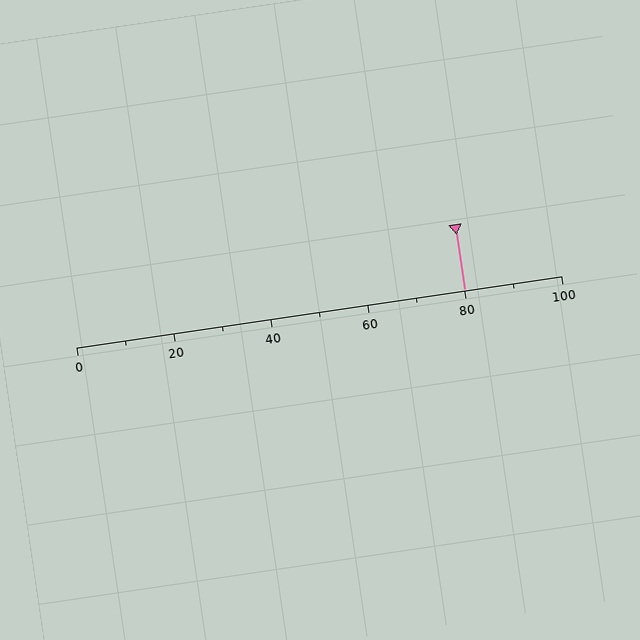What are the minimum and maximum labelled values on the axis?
The axis runs from 0 to 100.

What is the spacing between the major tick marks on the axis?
The major ticks are spaced 20 apart.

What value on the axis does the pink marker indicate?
The marker indicates approximately 80.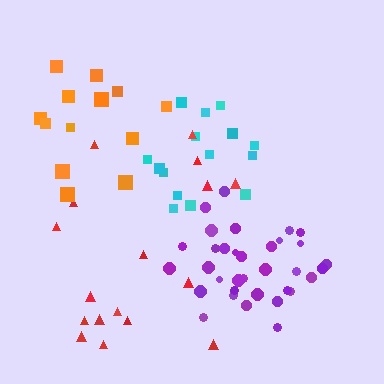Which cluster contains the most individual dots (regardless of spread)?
Purple (34).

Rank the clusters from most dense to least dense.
purple, cyan, orange, red.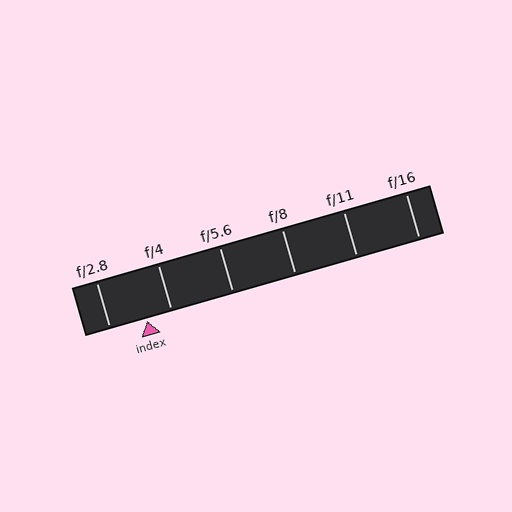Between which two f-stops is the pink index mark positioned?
The index mark is between f/2.8 and f/4.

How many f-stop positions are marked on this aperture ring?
There are 6 f-stop positions marked.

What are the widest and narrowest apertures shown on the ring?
The widest aperture shown is f/2.8 and the narrowest is f/16.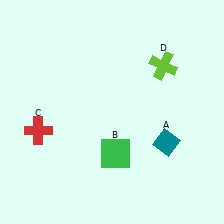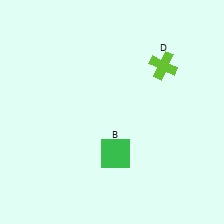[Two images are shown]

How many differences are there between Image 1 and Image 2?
There are 2 differences between the two images.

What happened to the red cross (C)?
The red cross (C) was removed in Image 2. It was in the bottom-left area of Image 1.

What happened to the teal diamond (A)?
The teal diamond (A) was removed in Image 2. It was in the bottom-right area of Image 1.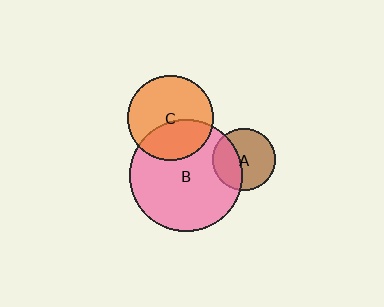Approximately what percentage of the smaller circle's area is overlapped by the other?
Approximately 35%.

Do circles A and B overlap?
Yes.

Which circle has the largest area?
Circle B (pink).